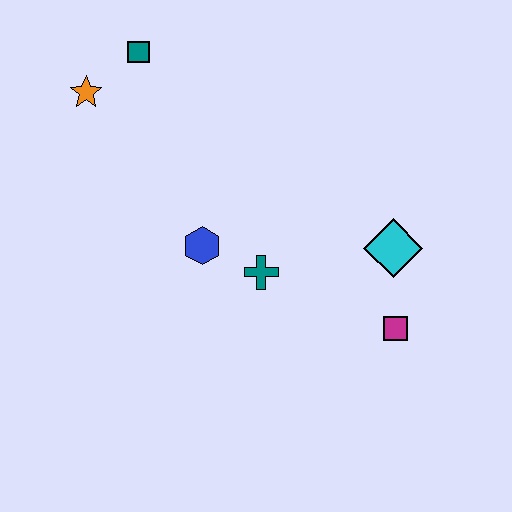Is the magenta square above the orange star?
No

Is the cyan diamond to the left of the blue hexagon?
No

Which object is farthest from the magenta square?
The orange star is farthest from the magenta square.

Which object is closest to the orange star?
The teal square is closest to the orange star.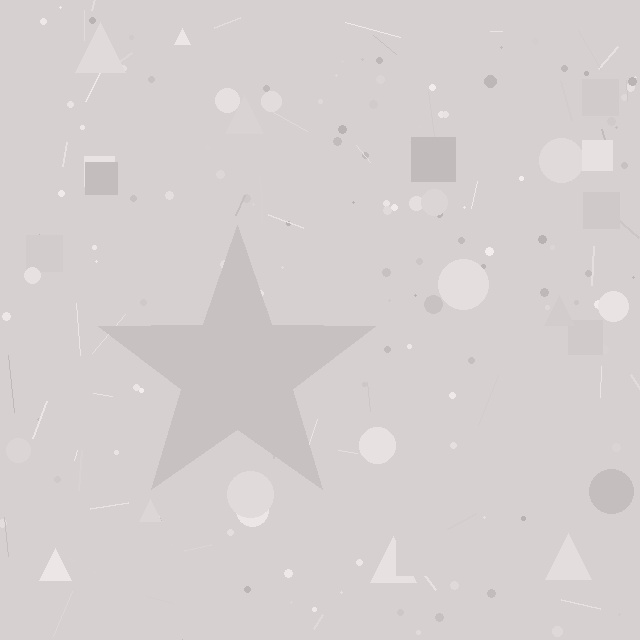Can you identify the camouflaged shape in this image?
The camouflaged shape is a star.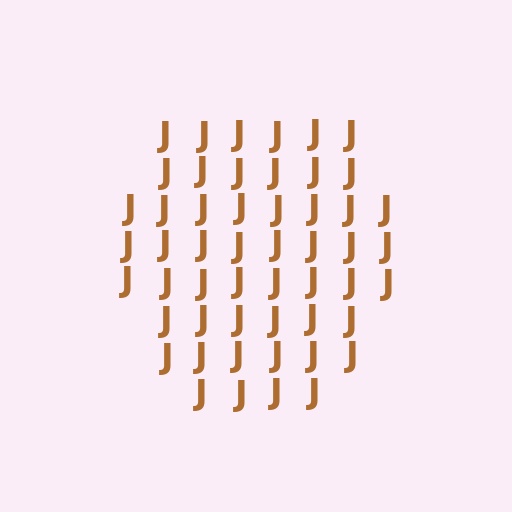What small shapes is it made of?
It is made of small letter J's.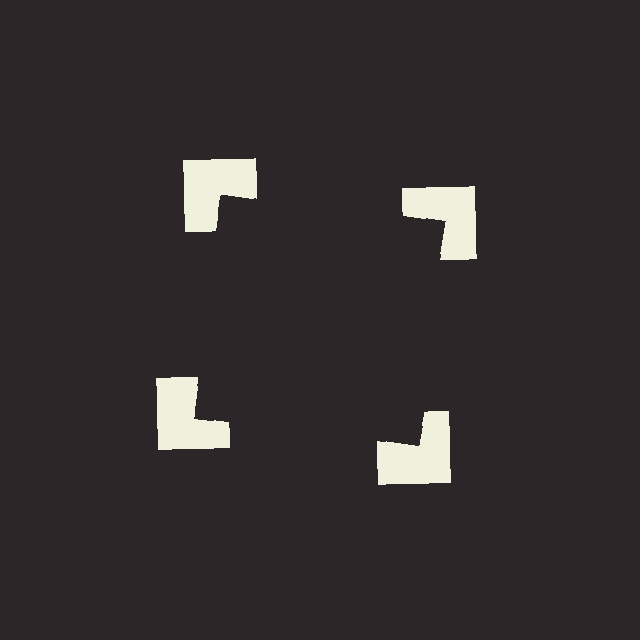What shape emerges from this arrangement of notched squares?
An illusory square — its edges are inferred from the aligned wedge cuts in the notched squares, not physically drawn.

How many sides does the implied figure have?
4 sides.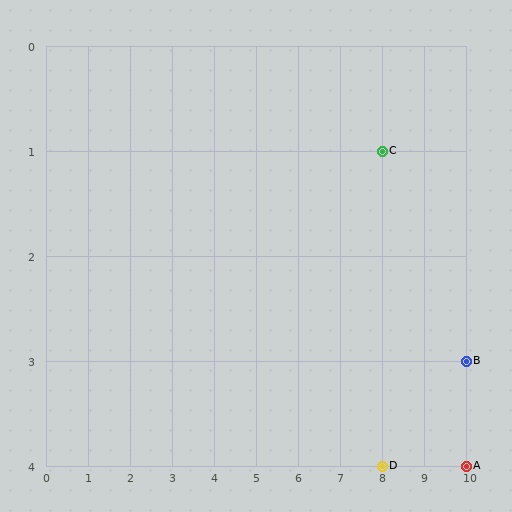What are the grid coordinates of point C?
Point C is at grid coordinates (8, 1).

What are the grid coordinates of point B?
Point B is at grid coordinates (10, 3).